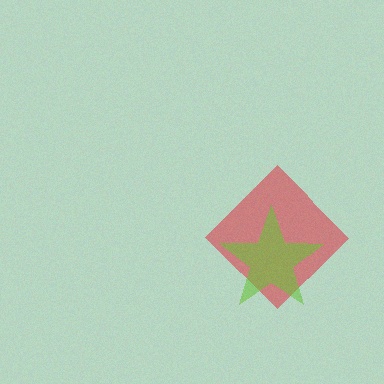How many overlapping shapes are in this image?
There are 2 overlapping shapes in the image.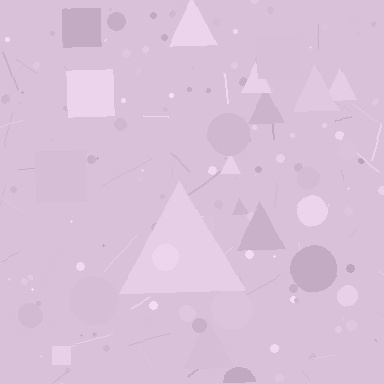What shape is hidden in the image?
A triangle is hidden in the image.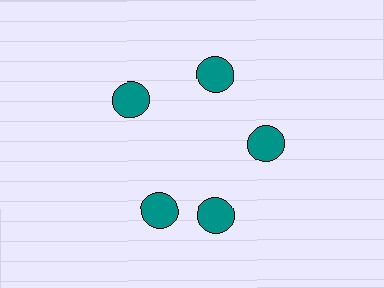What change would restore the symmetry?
The symmetry would be restored by rotating it back into even spacing with its neighbors so that all 5 circles sit at equal angles and equal distance from the center.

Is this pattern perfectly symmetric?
No. The 5 teal circles are arranged in a ring, but one element near the 8 o'clock position is rotated out of alignment along the ring, breaking the 5-fold rotational symmetry.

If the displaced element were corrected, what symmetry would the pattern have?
It would have 5-fold rotational symmetry — the pattern would map onto itself every 72 degrees.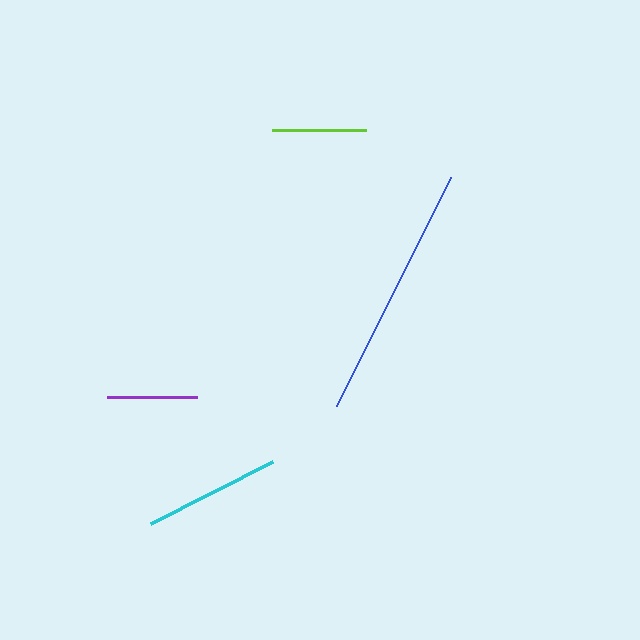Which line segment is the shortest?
The purple line is the shortest at approximately 90 pixels.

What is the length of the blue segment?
The blue segment is approximately 256 pixels long.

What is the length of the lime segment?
The lime segment is approximately 94 pixels long.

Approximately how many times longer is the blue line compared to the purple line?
The blue line is approximately 2.8 times the length of the purple line.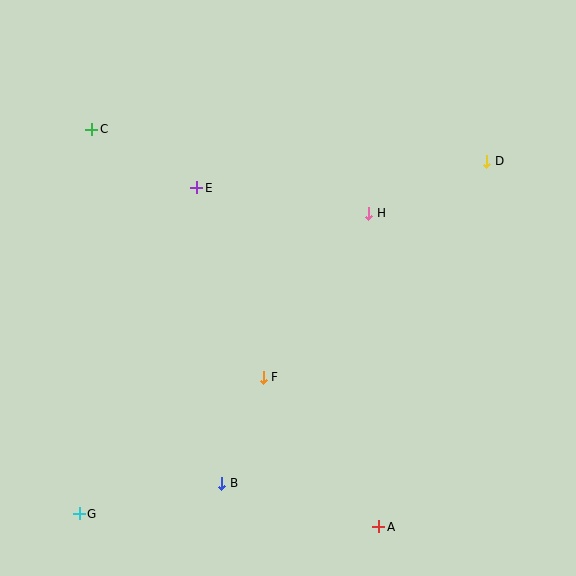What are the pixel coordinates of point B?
Point B is at (222, 483).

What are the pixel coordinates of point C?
Point C is at (92, 129).